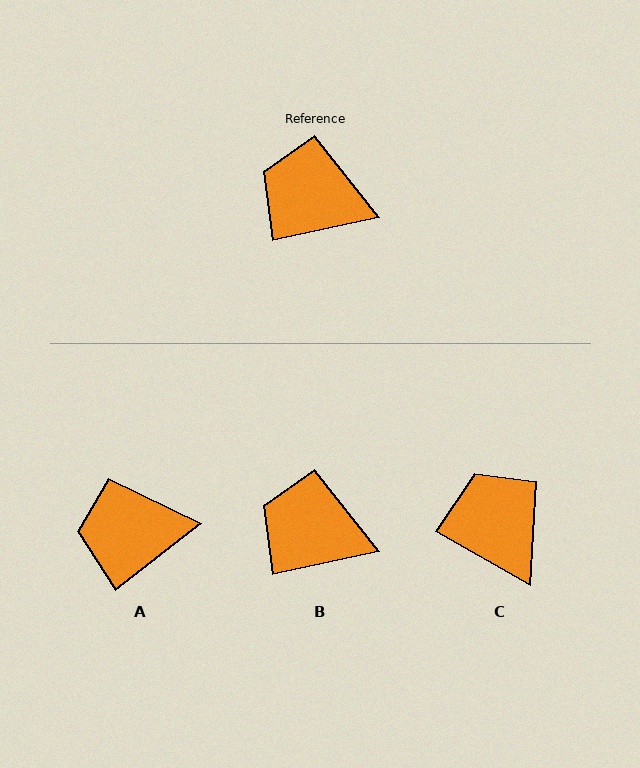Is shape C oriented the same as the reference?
No, it is off by about 42 degrees.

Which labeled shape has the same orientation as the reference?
B.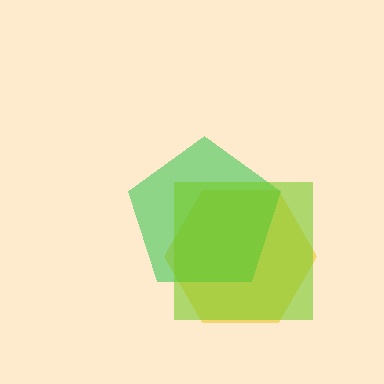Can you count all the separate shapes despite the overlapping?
Yes, there are 3 separate shapes.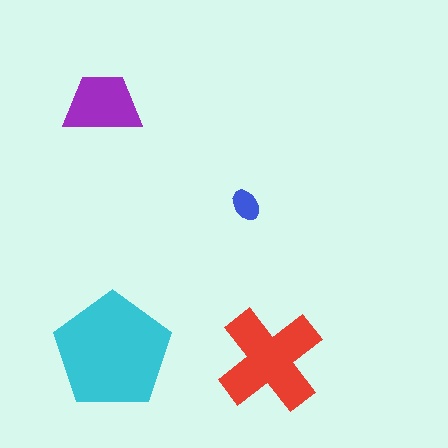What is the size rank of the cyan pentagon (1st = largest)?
1st.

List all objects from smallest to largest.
The blue ellipse, the purple trapezoid, the red cross, the cyan pentagon.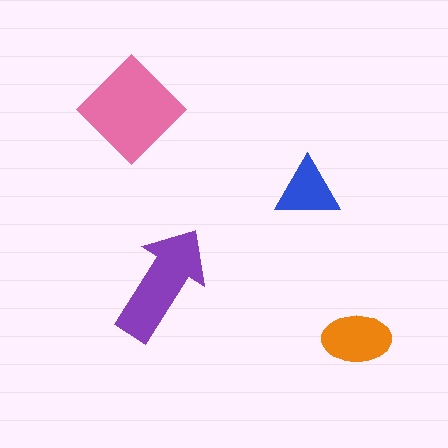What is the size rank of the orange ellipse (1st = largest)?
3rd.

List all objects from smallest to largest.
The blue triangle, the orange ellipse, the purple arrow, the pink diamond.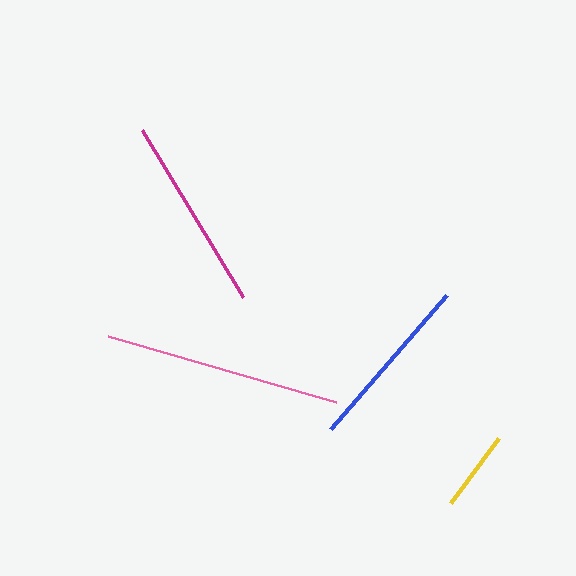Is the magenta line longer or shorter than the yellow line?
The magenta line is longer than the yellow line.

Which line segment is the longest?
The pink line is the longest at approximately 238 pixels.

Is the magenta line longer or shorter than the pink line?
The pink line is longer than the magenta line.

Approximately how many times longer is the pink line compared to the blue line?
The pink line is approximately 1.3 times the length of the blue line.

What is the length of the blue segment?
The blue segment is approximately 177 pixels long.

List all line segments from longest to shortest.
From longest to shortest: pink, magenta, blue, yellow.